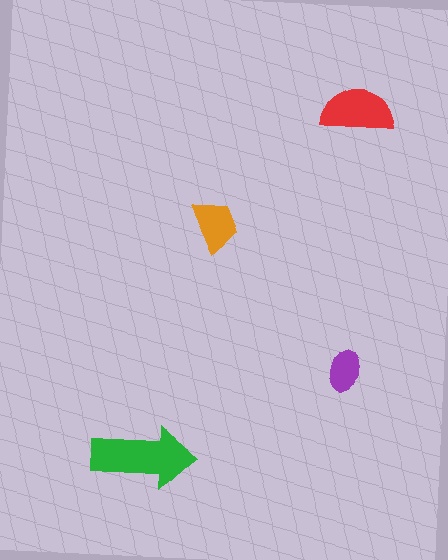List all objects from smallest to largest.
The purple ellipse, the orange trapezoid, the red semicircle, the green arrow.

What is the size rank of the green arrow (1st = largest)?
1st.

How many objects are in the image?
There are 4 objects in the image.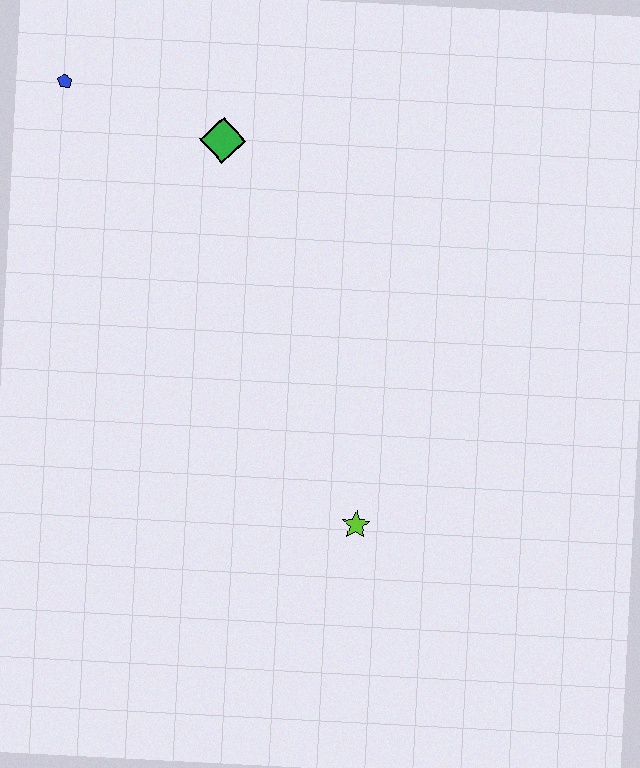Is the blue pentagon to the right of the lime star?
No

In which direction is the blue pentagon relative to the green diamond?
The blue pentagon is to the left of the green diamond.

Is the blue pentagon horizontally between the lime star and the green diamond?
No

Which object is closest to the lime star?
The green diamond is closest to the lime star.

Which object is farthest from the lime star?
The blue pentagon is farthest from the lime star.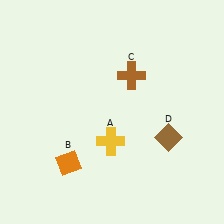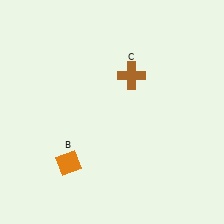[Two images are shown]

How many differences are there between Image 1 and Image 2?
There are 2 differences between the two images.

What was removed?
The brown diamond (D), the yellow cross (A) were removed in Image 2.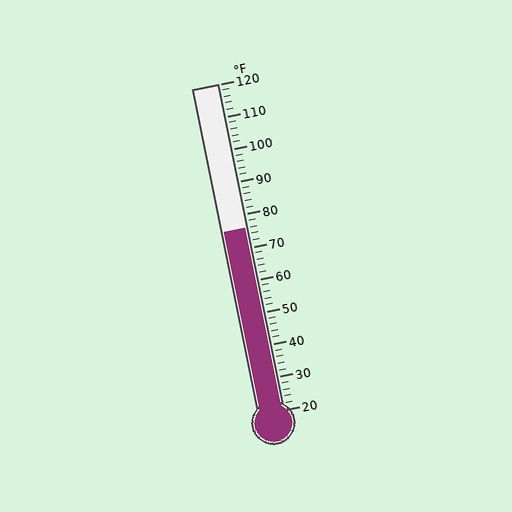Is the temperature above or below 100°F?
The temperature is below 100°F.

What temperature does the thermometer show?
The thermometer shows approximately 76°F.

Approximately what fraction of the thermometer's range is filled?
The thermometer is filled to approximately 55% of its range.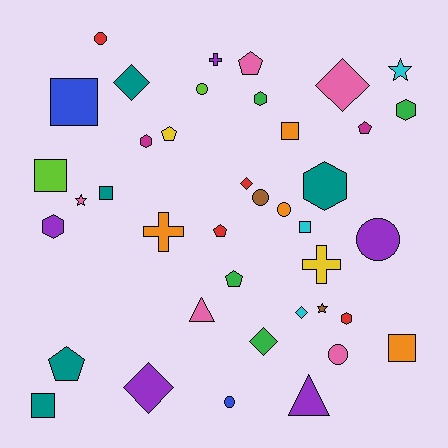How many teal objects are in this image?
There are 5 teal objects.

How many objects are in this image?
There are 40 objects.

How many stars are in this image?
There are 3 stars.